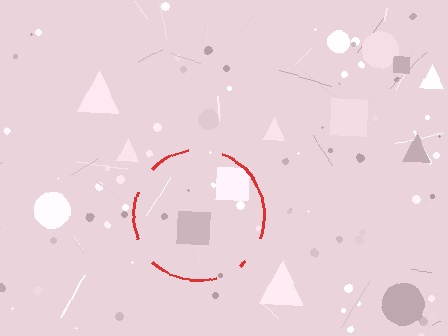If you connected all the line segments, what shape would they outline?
They would outline a circle.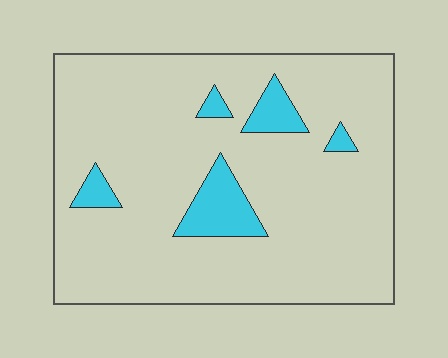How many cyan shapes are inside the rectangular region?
5.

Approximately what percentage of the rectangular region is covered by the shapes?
Approximately 10%.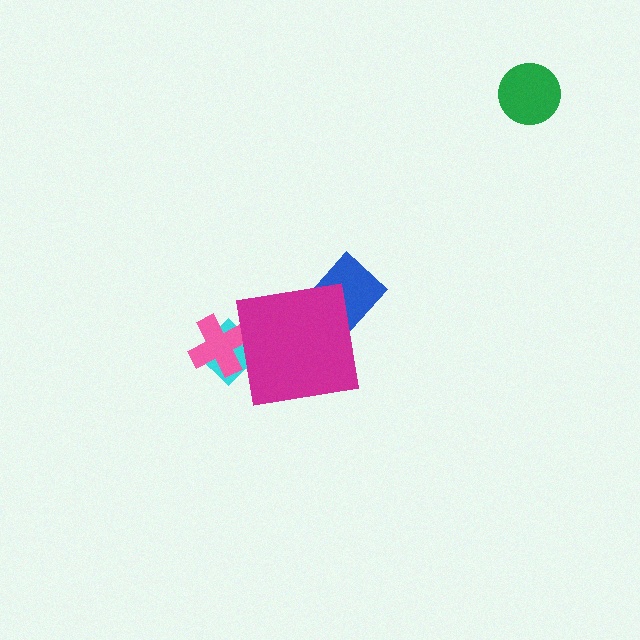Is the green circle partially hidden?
No, the green circle is fully visible.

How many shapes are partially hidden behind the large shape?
3 shapes are partially hidden.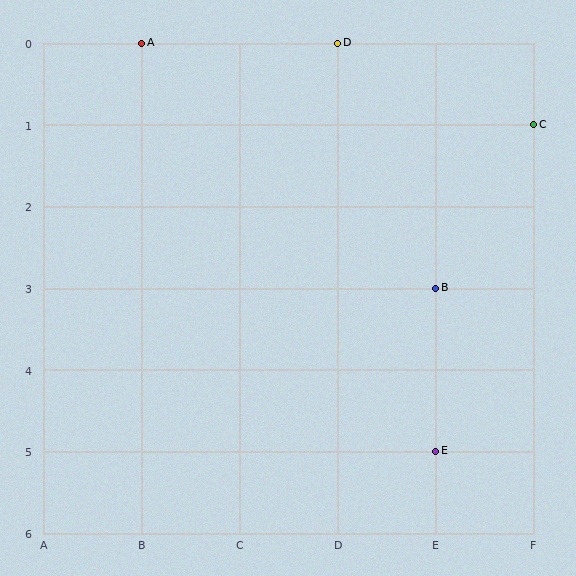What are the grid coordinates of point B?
Point B is at grid coordinates (E, 3).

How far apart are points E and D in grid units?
Points E and D are 1 column and 5 rows apart (about 5.1 grid units diagonally).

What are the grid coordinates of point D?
Point D is at grid coordinates (D, 0).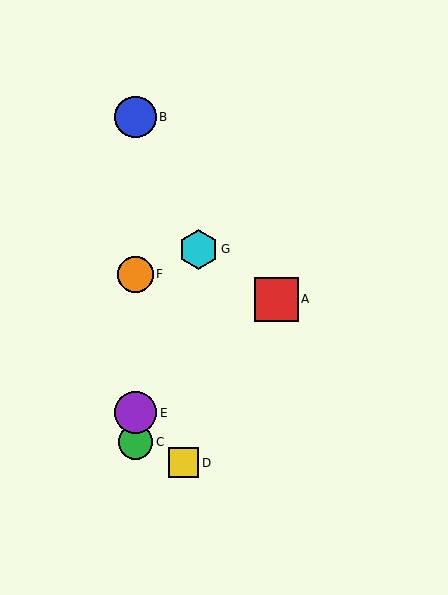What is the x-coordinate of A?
Object A is at x≈276.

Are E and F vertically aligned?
Yes, both are at x≈136.